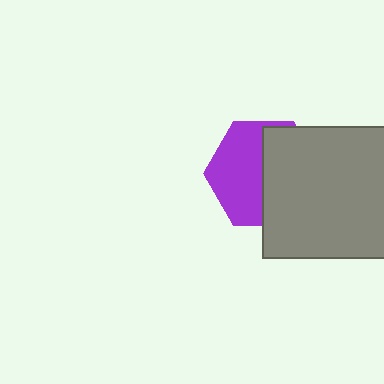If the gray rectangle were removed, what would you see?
You would see the complete purple hexagon.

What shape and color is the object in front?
The object in front is a gray rectangle.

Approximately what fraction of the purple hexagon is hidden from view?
Roughly 51% of the purple hexagon is hidden behind the gray rectangle.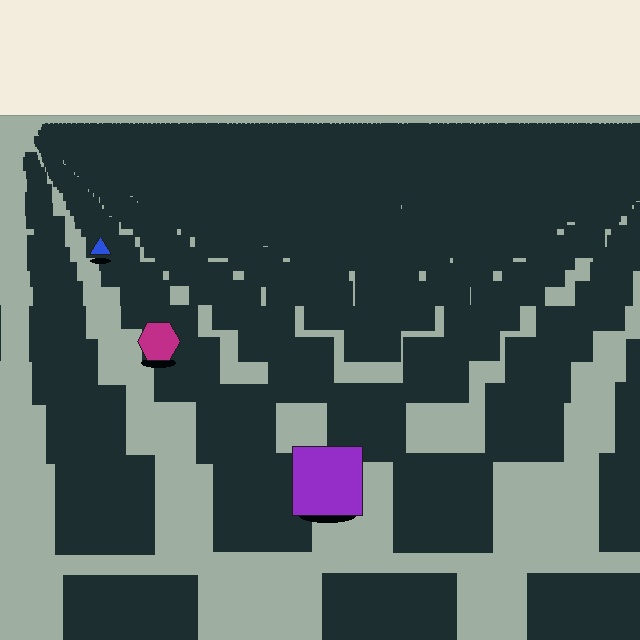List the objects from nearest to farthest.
From nearest to farthest: the purple square, the magenta hexagon, the blue triangle.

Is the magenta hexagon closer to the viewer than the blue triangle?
Yes. The magenta hexagon is closer — you can tell from the texture gradient: the ground texture is coarser near it.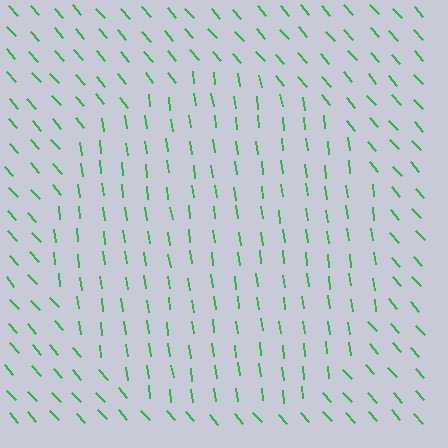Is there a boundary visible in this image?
Yes, there is a texture boundary formed by a change in line orientation.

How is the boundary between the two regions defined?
The boundary is defined purely by a change in line orientation (approximately 34 degrees difference). All lines are the same color and thickness.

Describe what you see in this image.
The image is filled with small green line segments. A circle region in the image has lines oriented differently from the surrounding lines, creating a visible texture boundary.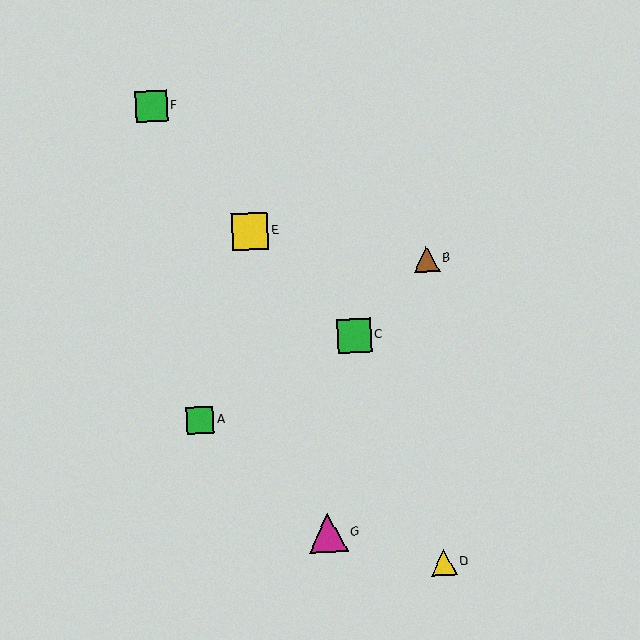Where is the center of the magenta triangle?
The center of the magenta triangle is at (328, 533).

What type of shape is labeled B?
Shape B is a brown triangle.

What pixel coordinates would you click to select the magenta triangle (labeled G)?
Click at (328, 533) to select the magenta triangle G.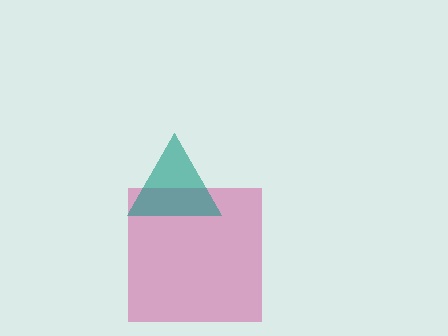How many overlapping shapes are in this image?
There are 2 overlapping shapes in the image.